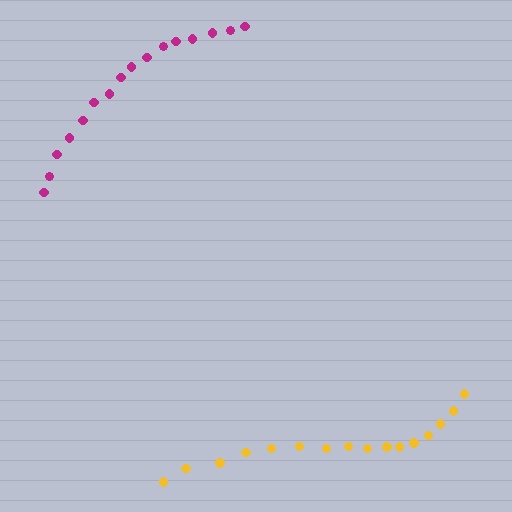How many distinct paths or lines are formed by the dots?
There are 2 distinct paths.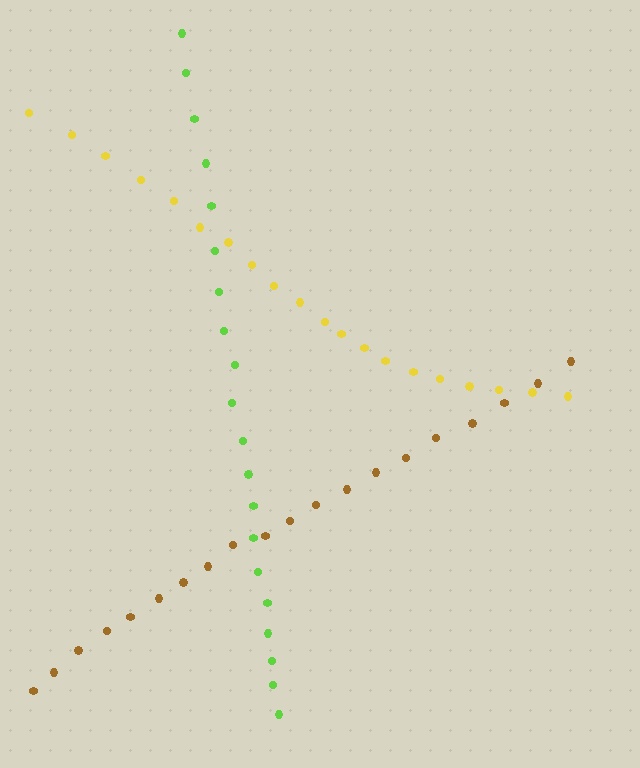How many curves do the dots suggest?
There are 3 distinct paths.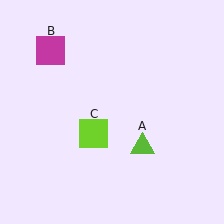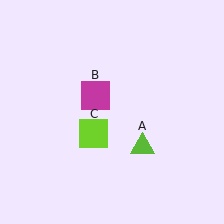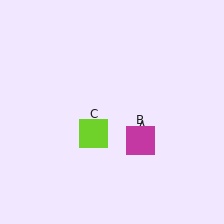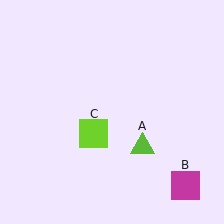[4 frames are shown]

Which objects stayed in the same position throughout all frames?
Lime triangle (object A) and lime square (object C) remained stationary.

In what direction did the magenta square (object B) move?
The magenta square (object B) moved down and to the right.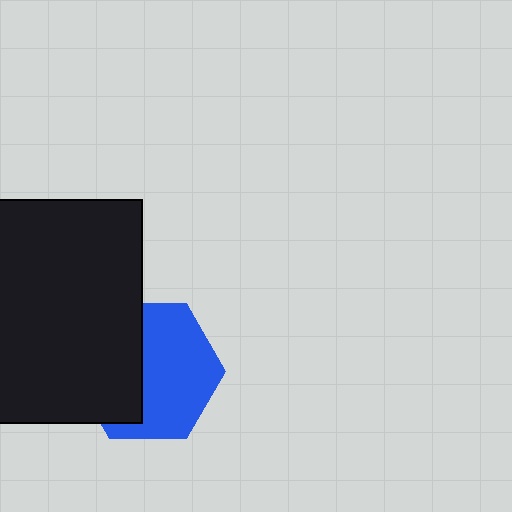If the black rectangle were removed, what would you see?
You would see the complete blue hexagon.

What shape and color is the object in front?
The object in front is a black rectangle.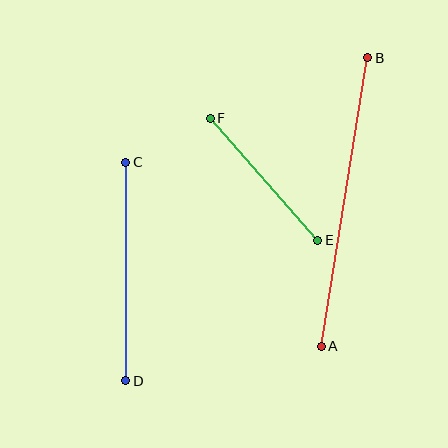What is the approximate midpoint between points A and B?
The midpoint is at approximately (345, 202) pixels.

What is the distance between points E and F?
The distance is approximately 163 pixels.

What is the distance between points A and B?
The distance is approximately 292 pixels.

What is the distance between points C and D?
The distance is approximately 219 pixels.